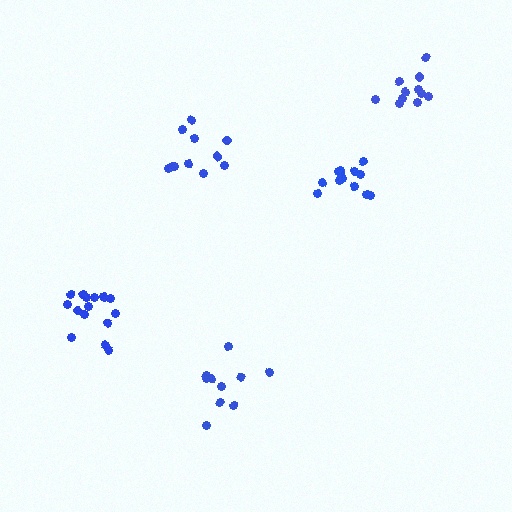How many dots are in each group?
Group 1: 10 dots, Group 2: 16 dots, Group 3: 13 dots, Group 4: 11 dots, Group 5: 11 dots (61 total).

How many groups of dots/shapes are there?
There are 5 groups.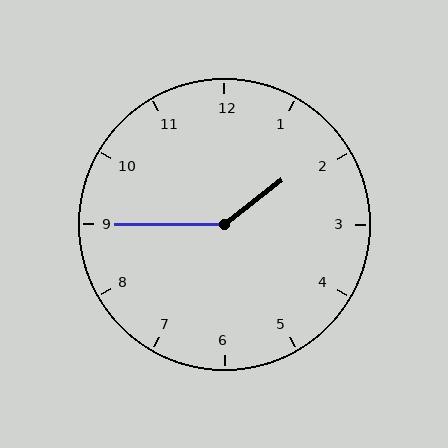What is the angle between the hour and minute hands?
Approximately 142 degrees.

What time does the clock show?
1:45.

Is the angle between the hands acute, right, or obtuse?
It is obtuse.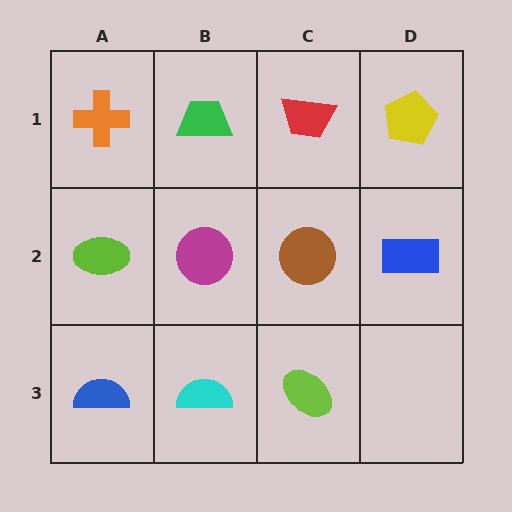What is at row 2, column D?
A blue rectangle.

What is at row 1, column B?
A green trapezoid.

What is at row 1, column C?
A red trapezoid.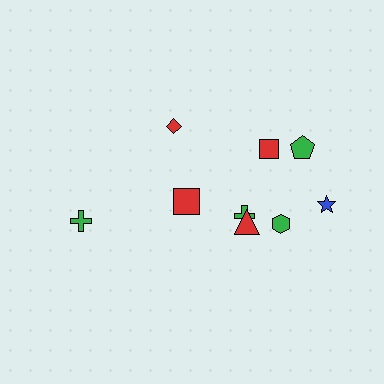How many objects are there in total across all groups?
There are 9 objects.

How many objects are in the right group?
There are 6 objects.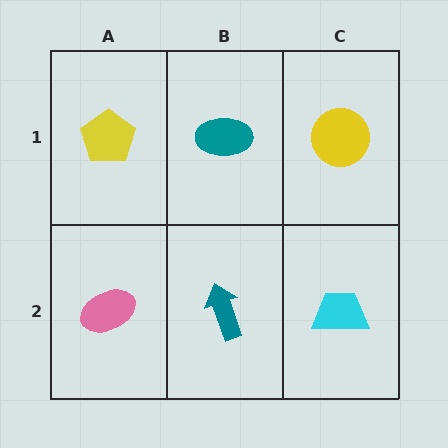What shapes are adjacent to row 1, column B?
A teal arrow (row 2, column B), a yellow pentagon (row 1, column A), a yellow circle (row 1, column C).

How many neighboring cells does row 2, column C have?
2.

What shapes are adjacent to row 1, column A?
A pink ellipse (row 2, column A), a teal ellipse (row 1, column B).